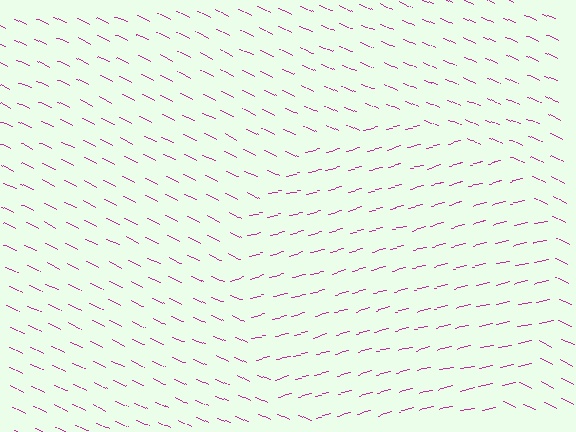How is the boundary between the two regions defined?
The boundary is defined purely by a change in line orientation (approximately 39 degrees difference). All lines are the same color and thickness.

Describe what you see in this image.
The image is filled with small magenta line segments. A circle region in the image has lines oriented differently from the surrounding lines, creating a visible texture boundary.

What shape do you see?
I see a circle.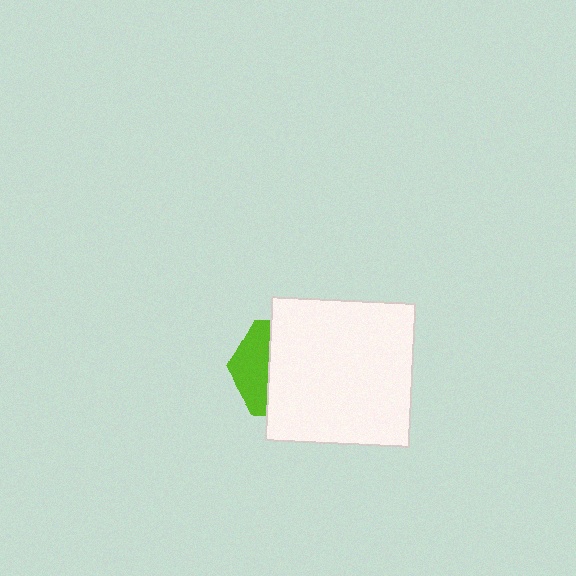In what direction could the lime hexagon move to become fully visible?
The lime hexagon could move left. That would shift it out from behind the white square entirely.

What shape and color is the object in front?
The object in front is a white square.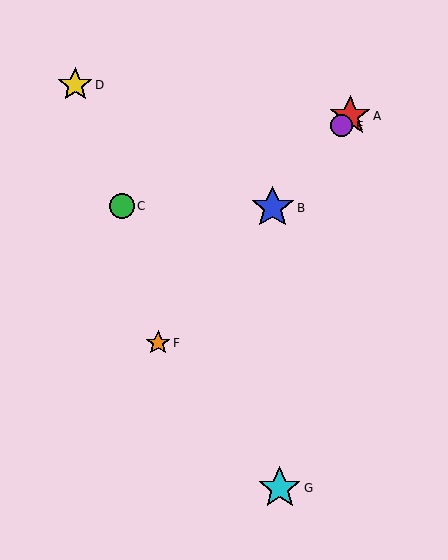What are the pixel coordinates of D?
Object D is at (75, 85).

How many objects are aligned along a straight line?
4 objects (A, B, E, F) are aligned along a straight line.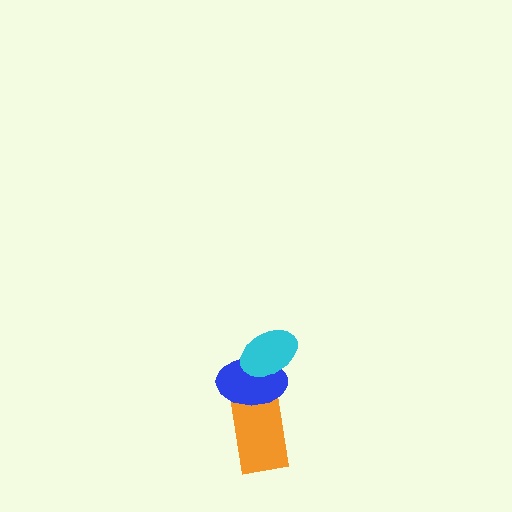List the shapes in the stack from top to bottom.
From top to bottom: the cyan ellipse, the blue ellipse, the orange rectangle.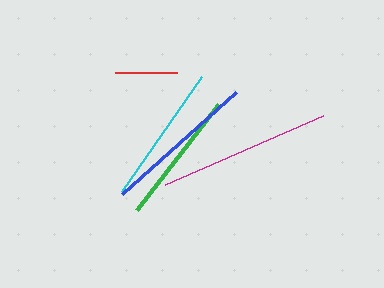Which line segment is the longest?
The magenta line is the longest at approximately 173 pixels.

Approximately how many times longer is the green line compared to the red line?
The green line is approximately 2.2 times the length of the red line.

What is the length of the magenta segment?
The magenta segment is approximately 173 pixels long.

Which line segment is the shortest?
The red line is the shortest at approximately 62 pixels.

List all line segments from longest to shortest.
From longest to shortest: magenta, blue, cyan, green, red.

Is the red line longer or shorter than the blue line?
The blue line is longer than the red line.